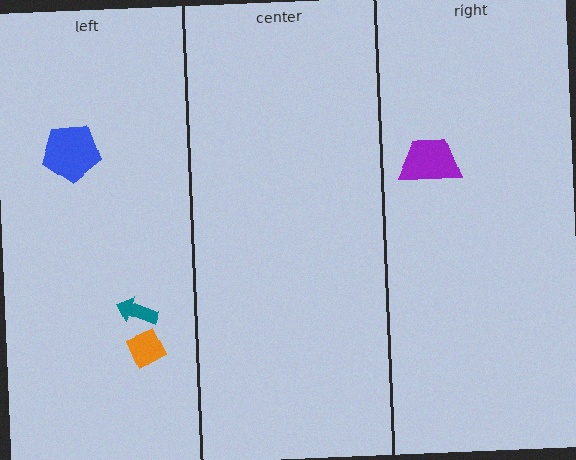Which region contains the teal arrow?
The left region.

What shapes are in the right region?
The purple trapezoid.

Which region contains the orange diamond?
The left region.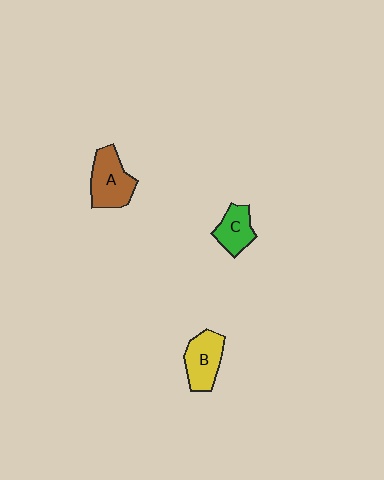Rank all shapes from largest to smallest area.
From largest to smallest: A (brown), B (yellow), C (green).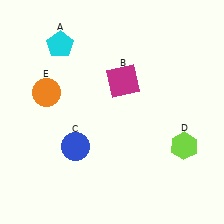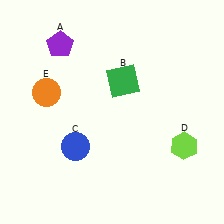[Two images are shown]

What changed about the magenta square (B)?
In Image 1, B is magenta. In Image 2, it changed to green.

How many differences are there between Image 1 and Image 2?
There are 2 differences between the two images.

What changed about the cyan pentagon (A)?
In Image 1, A is cyan. In Image 2, it changed to purple.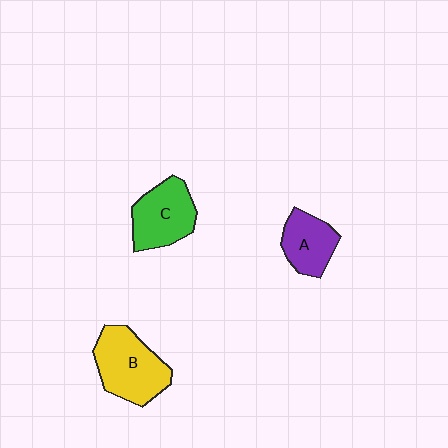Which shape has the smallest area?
Shape A (purple).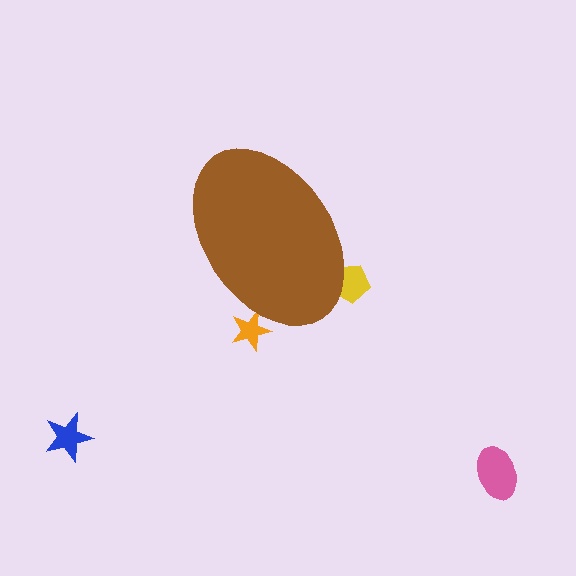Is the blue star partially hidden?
No, the blue star is fully visible.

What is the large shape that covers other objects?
A brown ellipse.